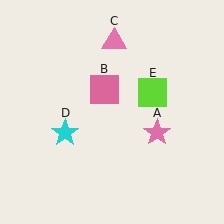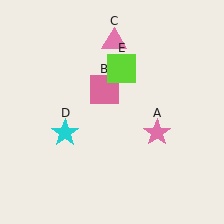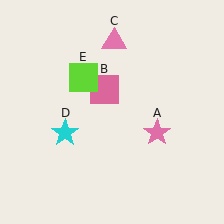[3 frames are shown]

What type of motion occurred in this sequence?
The lime square (object E) rotated counterclockwise around the center of the scene.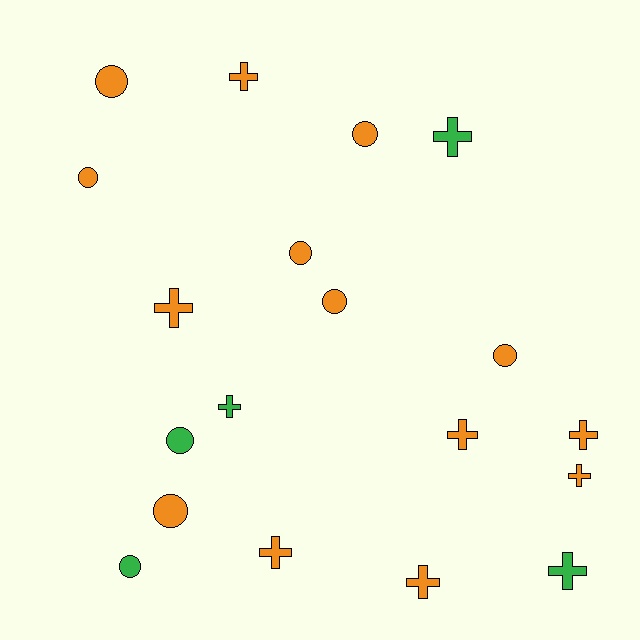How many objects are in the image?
There are 19 objects.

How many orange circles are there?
There are 7 orange circles.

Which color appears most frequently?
Orange, with 14 objects.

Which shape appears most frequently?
Cross, with 10 objects.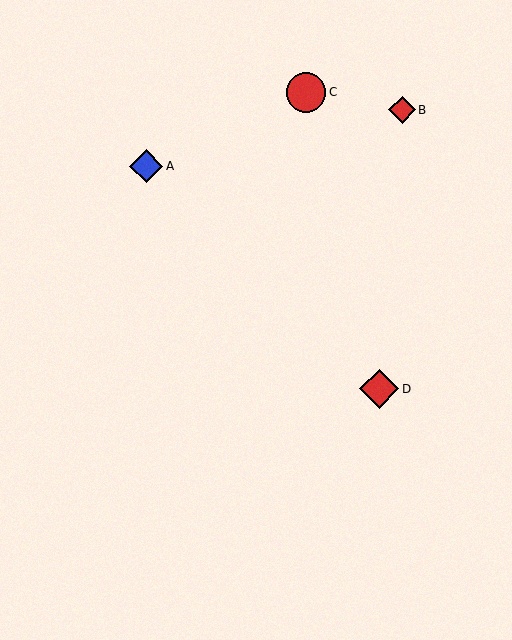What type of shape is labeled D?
Shape D is a red diamond.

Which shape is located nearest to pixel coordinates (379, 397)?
The red diamond (labeled D) at (379, 389) is nearest to that location.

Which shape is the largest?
The red circle (labeled C) is the largest.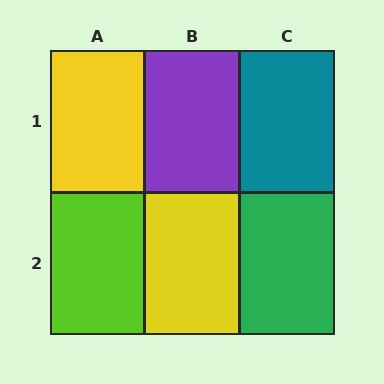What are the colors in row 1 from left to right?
Yellow, purple, teal.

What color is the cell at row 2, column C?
Green.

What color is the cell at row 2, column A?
Lime.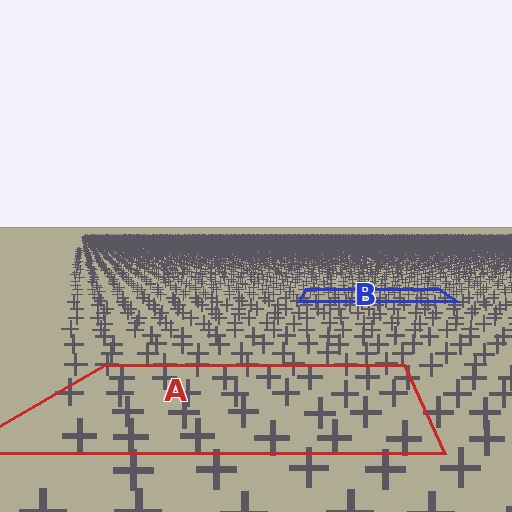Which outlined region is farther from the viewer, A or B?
Region B is farther from the viewer — the texture elements inside it appear smaller and more densely packed.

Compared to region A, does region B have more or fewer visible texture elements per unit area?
Region B has more texture elements per unit area — they are packed more densely because it is farther away.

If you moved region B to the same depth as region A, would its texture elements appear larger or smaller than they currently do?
They would appear larger. At a closer depth, the same texture elements are projected at a bigger on-screen size.